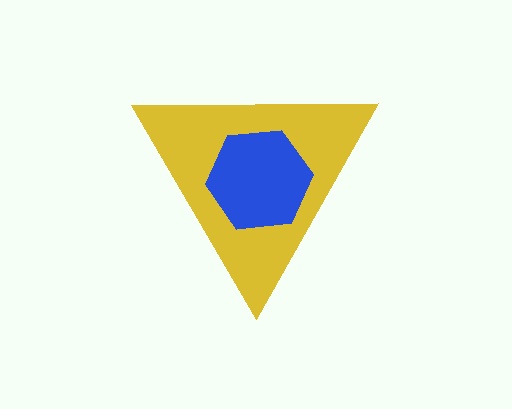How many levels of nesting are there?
2.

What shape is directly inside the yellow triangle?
The blue hexagon.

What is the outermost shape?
The yellow triangle.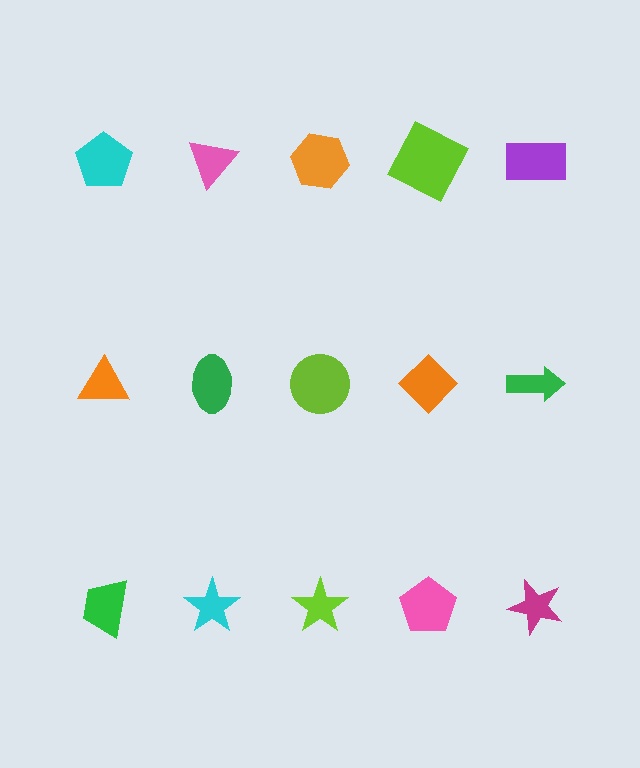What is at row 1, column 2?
A pink triangle.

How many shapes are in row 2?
5 shapes.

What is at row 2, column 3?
A lime circle.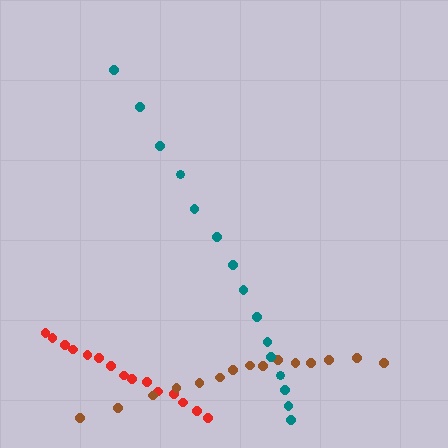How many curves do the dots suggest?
There are 3 distinct paths.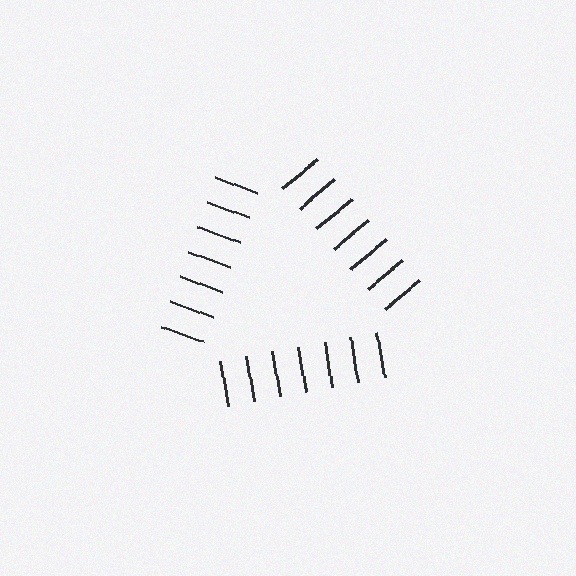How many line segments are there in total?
21 — 7 along each of the 3 edges.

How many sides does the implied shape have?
3 sides — the line-ends trace a triangle.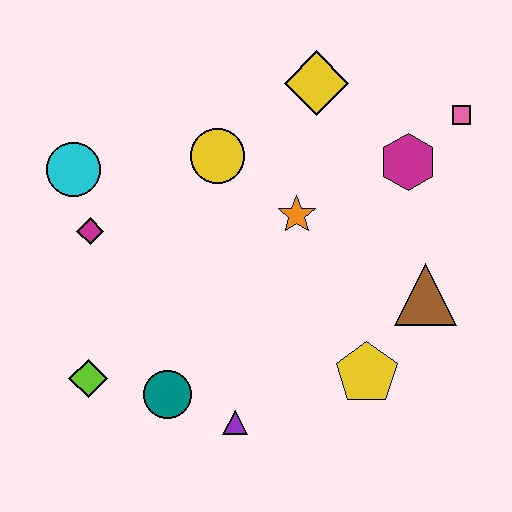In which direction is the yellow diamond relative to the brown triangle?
The yellow diamond is above the brown triangle.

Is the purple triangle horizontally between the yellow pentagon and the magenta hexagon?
No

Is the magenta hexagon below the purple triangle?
No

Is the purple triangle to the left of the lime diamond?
No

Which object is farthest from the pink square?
The lime diamond is farthest from the pink square.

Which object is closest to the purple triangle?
The teal circle is closest to the purple triangle.